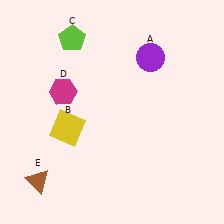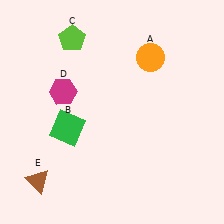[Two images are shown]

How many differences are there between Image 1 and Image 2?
There are 2 differences between the two images.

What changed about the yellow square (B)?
In Image 1, B is yellow. In Image 2, it changed to green.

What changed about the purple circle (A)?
In Image 1, A is purple. In Image 2, it changed to orange.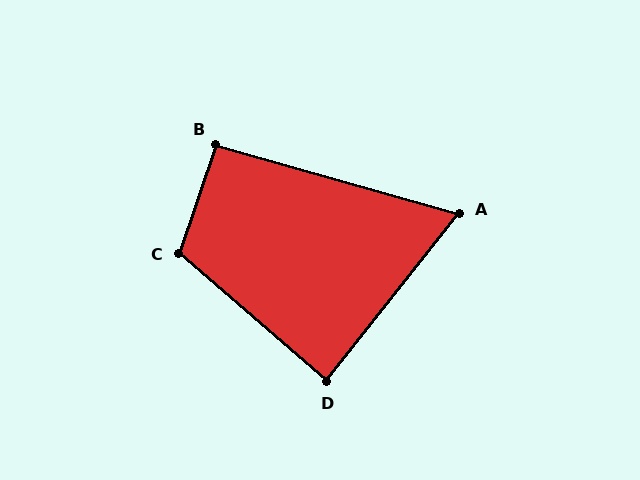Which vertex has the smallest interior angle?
A, at approximately 67 degrees.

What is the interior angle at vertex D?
Approximately 87 degrees (approximately right).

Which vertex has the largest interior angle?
C, at approximately 113 degrees.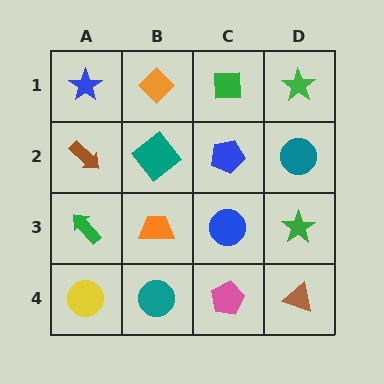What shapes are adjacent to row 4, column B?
An orange trapezoid (row 3, column B), a yellow circle (row 4, column A), a pink pentagon (row 4, column C).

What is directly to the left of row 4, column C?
A teal circle.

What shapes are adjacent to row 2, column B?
An orange diamond (row 1, column B), an orange trapezoid (row 3, column B), a brown arrow (row 2, column A), a blue pentagon (row 2, column C).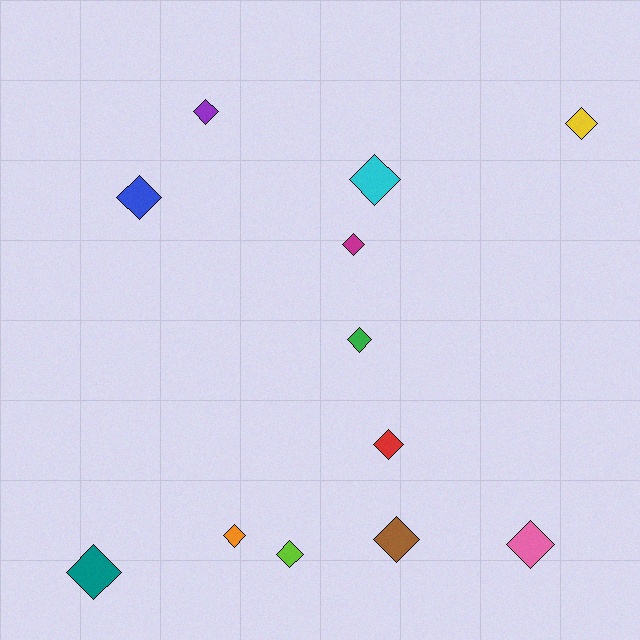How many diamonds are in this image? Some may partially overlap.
There are 12 diamonds.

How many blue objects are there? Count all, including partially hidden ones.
There is 1 blue object.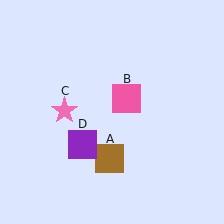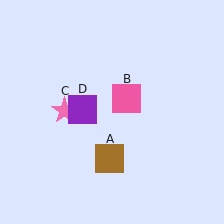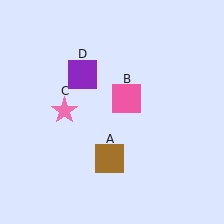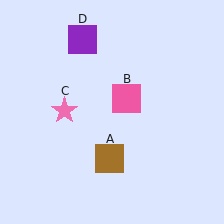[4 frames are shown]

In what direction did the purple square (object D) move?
The purple square (object D) moved up.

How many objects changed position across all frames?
1 object changed position: purple square (object D).